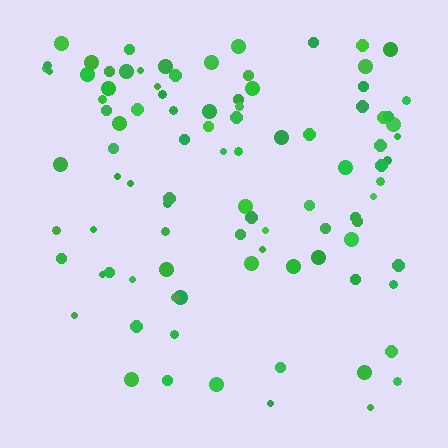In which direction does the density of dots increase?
From bottom to top, with the top side densest.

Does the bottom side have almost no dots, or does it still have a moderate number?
Still a moderate number, just noticeably fewer than the top.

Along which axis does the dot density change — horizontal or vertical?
Vertical.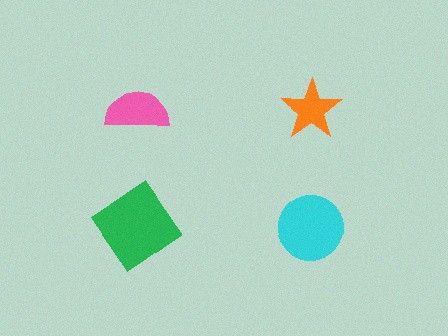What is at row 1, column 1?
A pink semicircle.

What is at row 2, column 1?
A green diamond.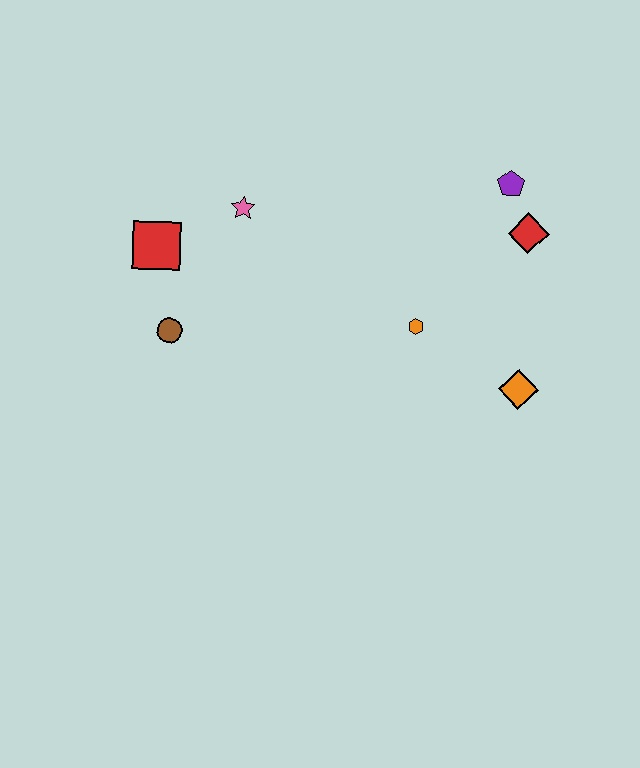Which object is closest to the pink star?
The red square is closest to the pink star.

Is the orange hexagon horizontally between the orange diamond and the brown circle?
Yes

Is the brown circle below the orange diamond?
No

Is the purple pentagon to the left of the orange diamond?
Yes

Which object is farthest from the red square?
The orange diamond is farthest from the red square.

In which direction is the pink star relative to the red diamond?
The pink star is to the left of the red diamond.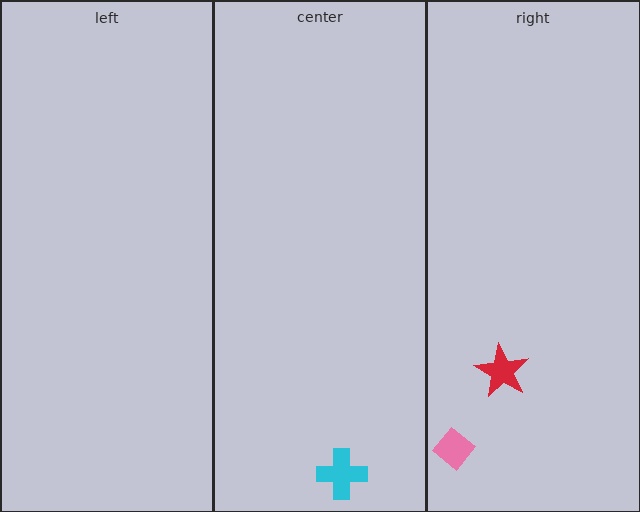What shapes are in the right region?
The pink diamond, the red star.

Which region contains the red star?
The right region.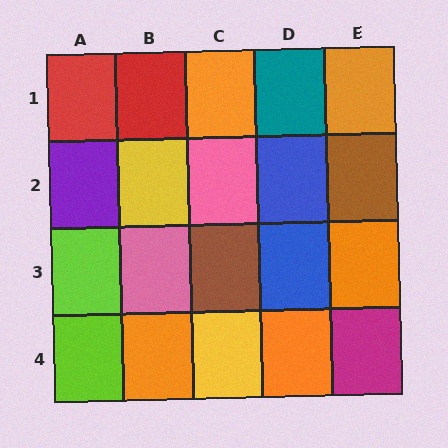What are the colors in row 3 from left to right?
Lime, pink, brown, blue, orange.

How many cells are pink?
2 cells are pink.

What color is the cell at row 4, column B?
Orange.